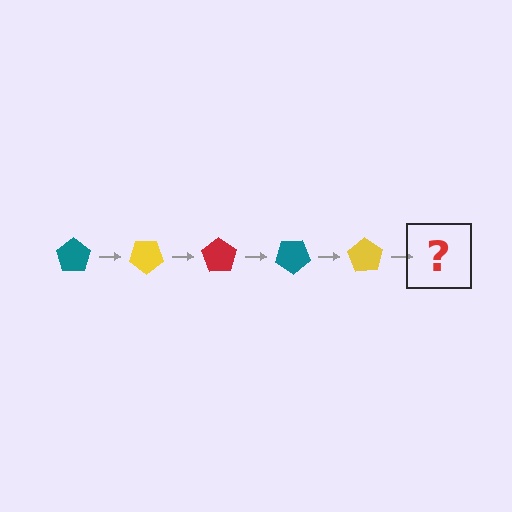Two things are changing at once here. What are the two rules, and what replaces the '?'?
The two rules are that it rotates 35 degrees each step and the color cycles through teal, yellow, and red. The '?' should be a red pentagon, rotated 175 degrees from the start.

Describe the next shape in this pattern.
It should be a red pentagon, rotated 175 degrees from the start.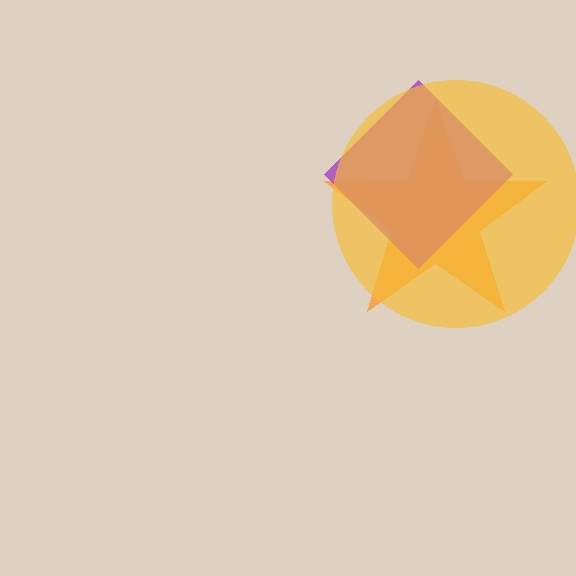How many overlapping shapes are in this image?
There are 3 overlapping shapes in the image.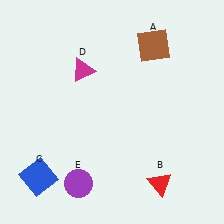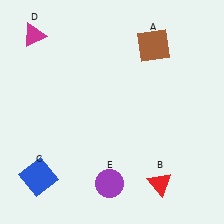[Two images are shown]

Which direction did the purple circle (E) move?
The purple circle (E) moved right.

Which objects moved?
The objects that moved are: the magenta triangle (D), the purple circle (E).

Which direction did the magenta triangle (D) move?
The magenta triangle (D) moved left.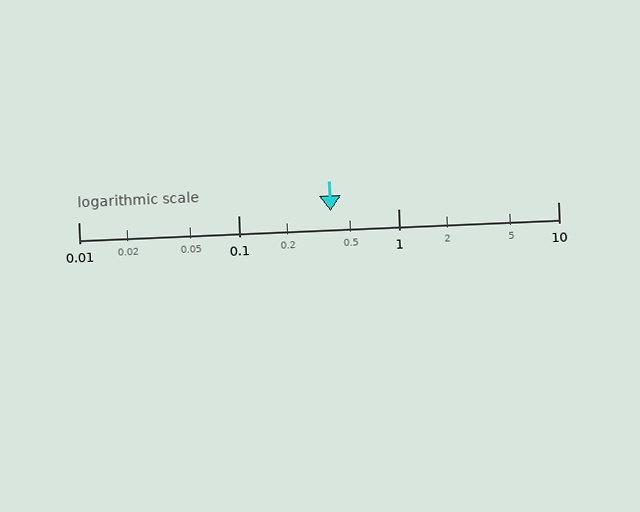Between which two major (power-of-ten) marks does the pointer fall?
The pointer is between 0.1 and 1.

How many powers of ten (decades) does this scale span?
The scale spans 3 decades, from 0.01 to 10.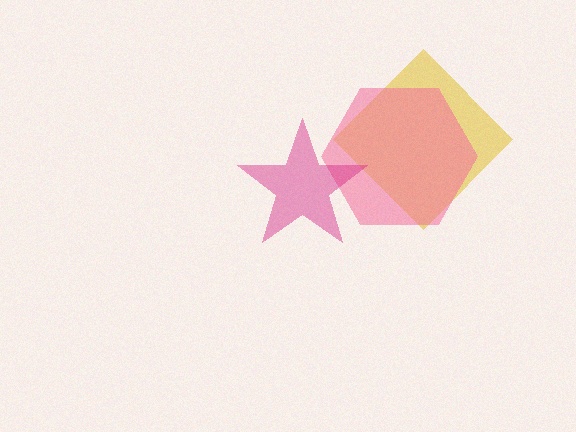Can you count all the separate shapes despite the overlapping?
Yes, there are 3 separate shapes.